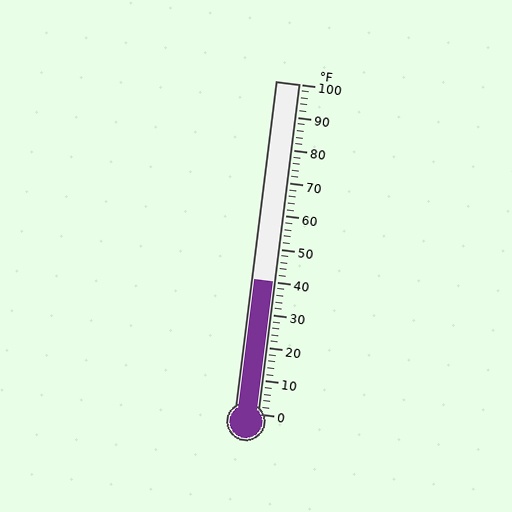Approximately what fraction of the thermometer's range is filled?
The thermometer is filled to approximately 40% of its range.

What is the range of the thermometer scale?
The thermometer scale ranges from 0°F to 100°F.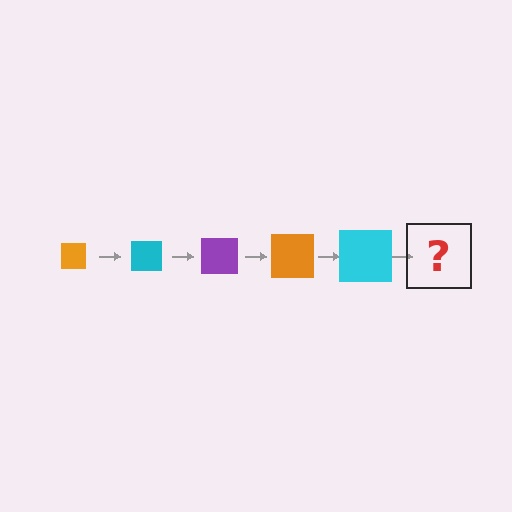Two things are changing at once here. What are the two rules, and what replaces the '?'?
The two rules are that the square grows larger each step and the color cycles through orange, cyan, and purple. The '?' should be a purple square, larger than the previous one.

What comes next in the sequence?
The next element should be a purple square, larger than the previous one.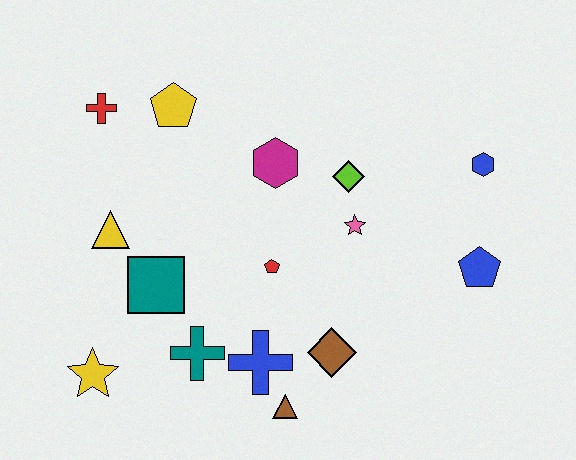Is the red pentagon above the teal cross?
Yes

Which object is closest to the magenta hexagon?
The lime diamond is closest to the magenta hexagon.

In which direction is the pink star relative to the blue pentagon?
The pink star is to the left of the blue pentagon.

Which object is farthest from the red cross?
The blue pentagon is farthest from the red cross.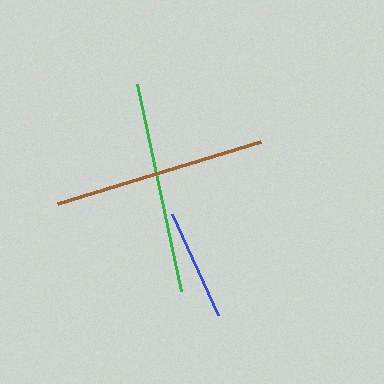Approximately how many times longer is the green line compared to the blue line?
The green line is approximately 1.9 times the length of the blue line.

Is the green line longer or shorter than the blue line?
The green line is longer than the blue line.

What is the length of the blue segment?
The blue segment is approximately 112 pixels long.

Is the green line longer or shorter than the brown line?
The brown line is longer than the green line.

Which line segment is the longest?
The brown line is the longest at approximately 212 pixels.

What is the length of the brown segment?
The brown segment is approximately 212 pixels long.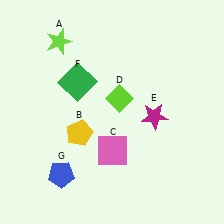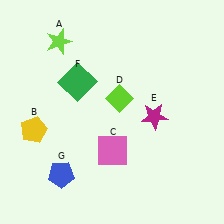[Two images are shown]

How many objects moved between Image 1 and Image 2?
1 object moved between the two images.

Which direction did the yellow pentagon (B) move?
The yellow pentagon (B) moved left.